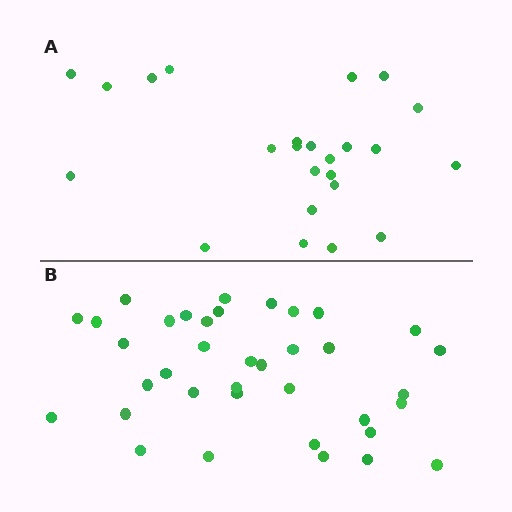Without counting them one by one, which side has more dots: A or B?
Region B (the bottom region) has more dots.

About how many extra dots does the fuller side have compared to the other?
Region B has approximately 15 more dots than region A.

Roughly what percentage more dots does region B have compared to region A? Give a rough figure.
About 55% more.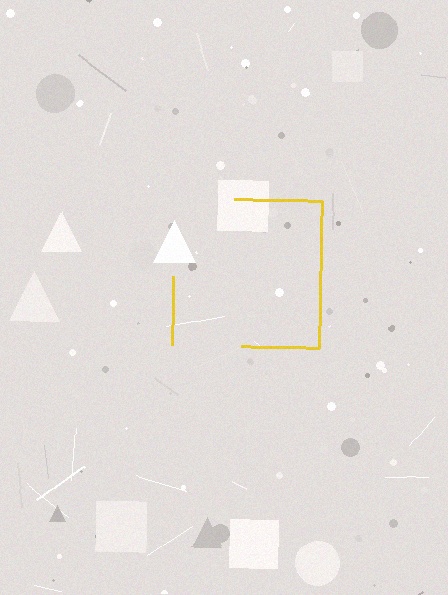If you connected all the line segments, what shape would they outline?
They would outline a square.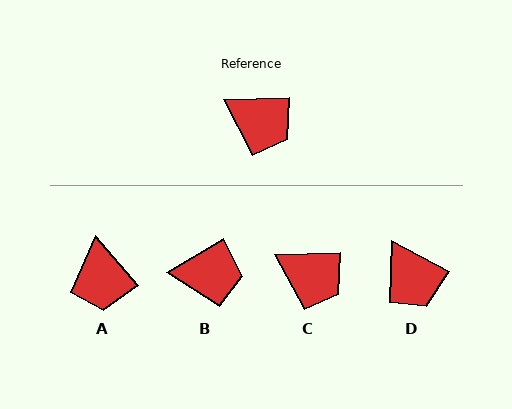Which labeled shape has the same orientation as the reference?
C.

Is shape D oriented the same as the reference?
No, it is off by about 30 degrees.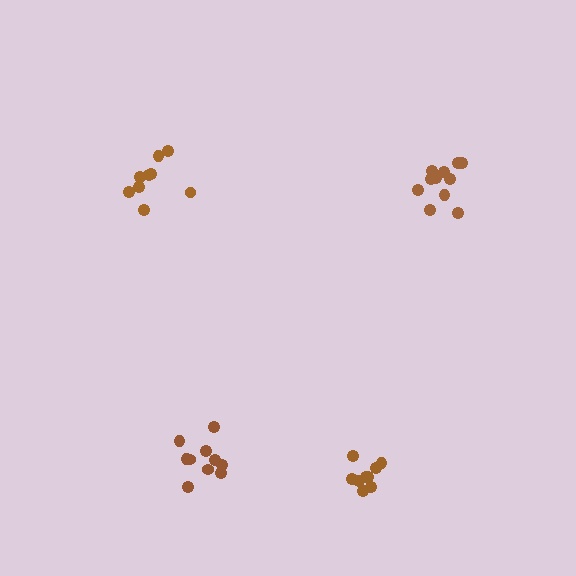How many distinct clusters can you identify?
There are 4 distinct clusters.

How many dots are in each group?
Group 1: 11 dots, Group 2: 10 dots, Group 3: 9 dots, Group 4: 9 dots (39 total).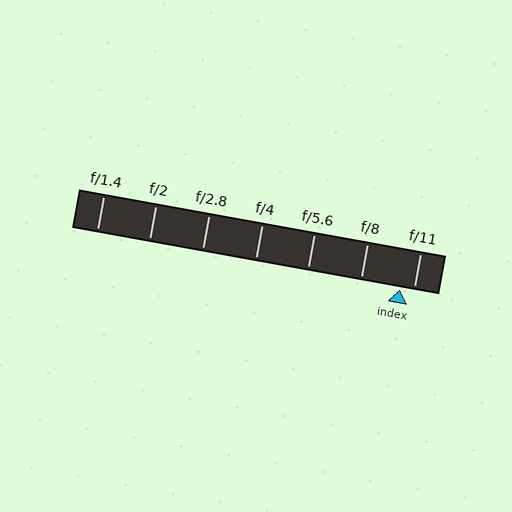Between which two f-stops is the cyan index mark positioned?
The index mark is between f/8 and f/11.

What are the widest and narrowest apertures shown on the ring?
The widest aperture shown is f/1.4 and the narrowest is f/11.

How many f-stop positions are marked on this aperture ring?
There are 7 f-stop positions marked.